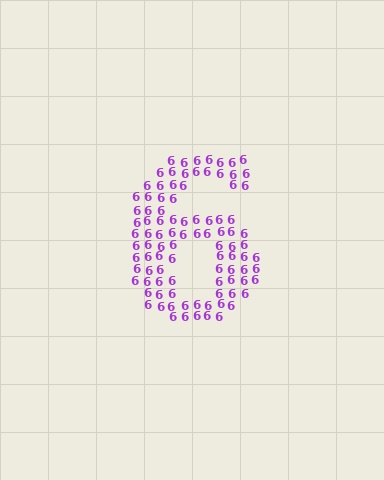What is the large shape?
The large shape is the digit 6.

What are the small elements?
The small elements are digit 6's.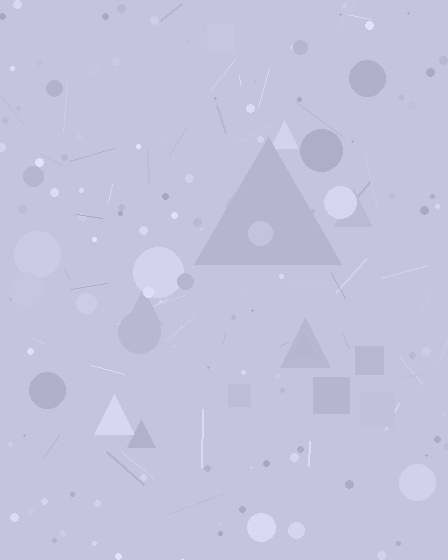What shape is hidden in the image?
A triangle is hidden in the image.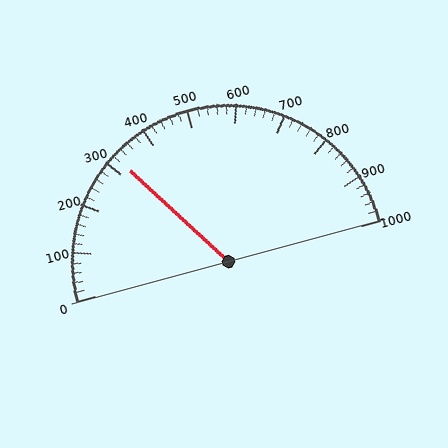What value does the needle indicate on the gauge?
The needle indicates approximately 320.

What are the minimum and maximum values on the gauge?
The gauge ranges from 0 to 1000.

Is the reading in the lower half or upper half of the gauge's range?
The reading is in the lower half of the range (0 to 1000).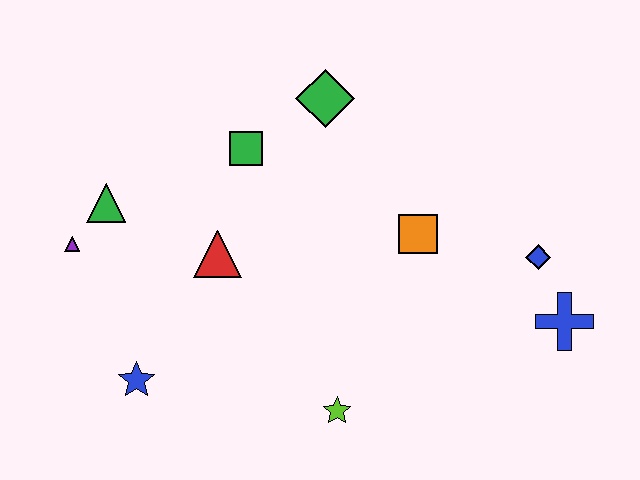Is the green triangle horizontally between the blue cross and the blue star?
No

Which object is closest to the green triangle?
The purple triangle is closest to the green triangle.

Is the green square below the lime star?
No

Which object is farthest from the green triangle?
The blue cross is farthest from the green triangle.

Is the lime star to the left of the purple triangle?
No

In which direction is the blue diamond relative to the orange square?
The blue diamond is to the right of the orange square.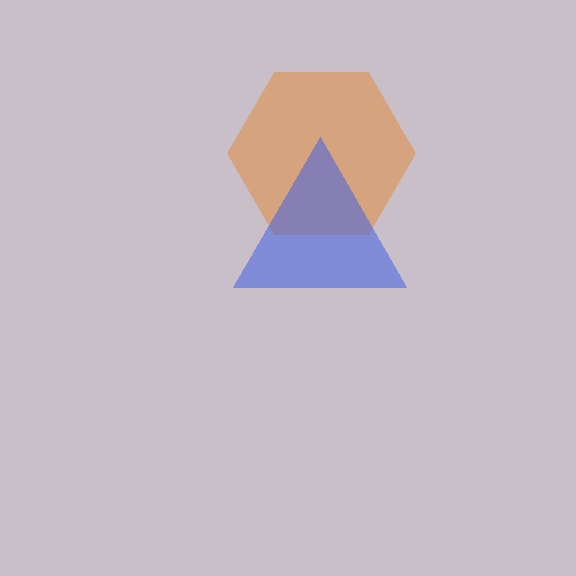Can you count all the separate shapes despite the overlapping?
Yes, there are 2 separate shapes.